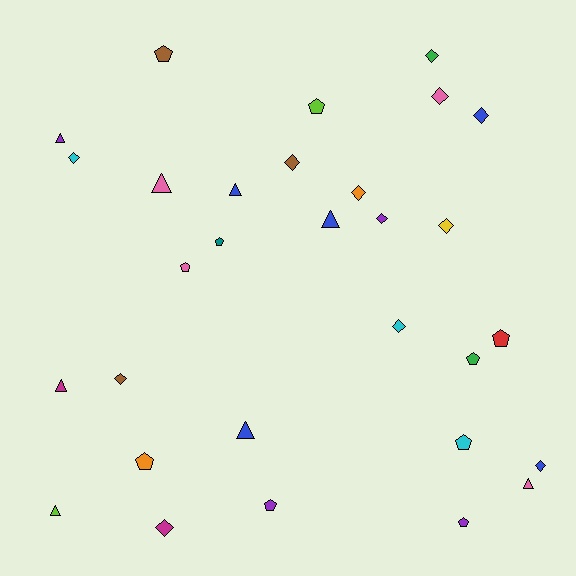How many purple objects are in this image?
There are 4 purple objects.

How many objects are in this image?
There are 30 objects.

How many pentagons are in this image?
There are 10 pentagons.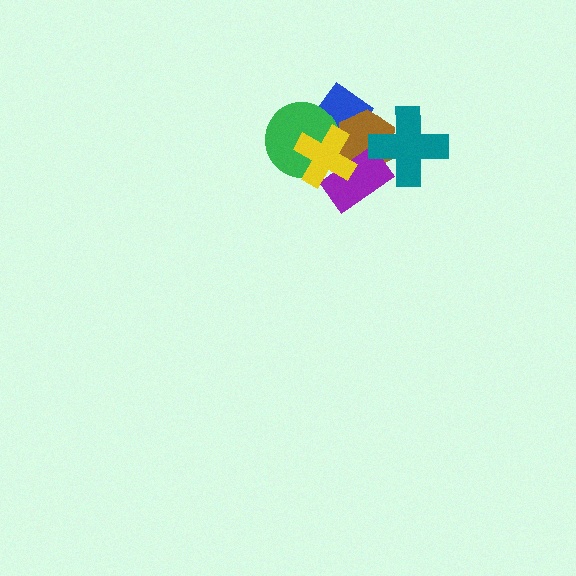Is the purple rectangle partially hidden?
Yes, it is partially covered by another shape.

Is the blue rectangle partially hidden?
Yes, it is partially covered by another shape.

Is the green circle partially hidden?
Yes, it is partially covered by another shape.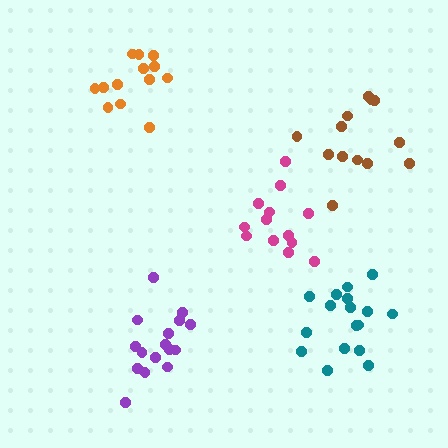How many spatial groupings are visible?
There are 5 spatial groupings.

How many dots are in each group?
Group 1: 13 dots, Group 2: 16 dots, Group 3: 13 dots, Group 4: 13 dots, Group 5: 17 dots (72 total).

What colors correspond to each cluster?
The clusters are colored: brown, purple, orange, magenta, teal.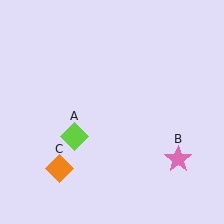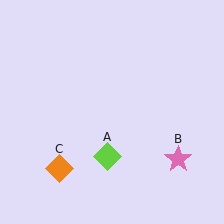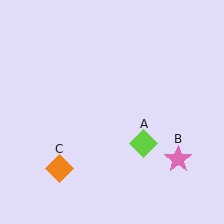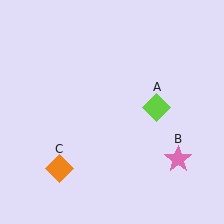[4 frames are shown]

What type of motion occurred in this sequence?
The lime diamond (object A) rotated counterclockwise around the center of the scene.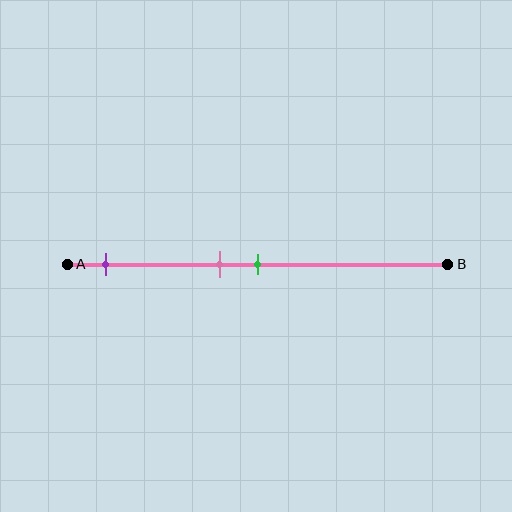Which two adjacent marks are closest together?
The pink and green marks are the closest adjacent pair.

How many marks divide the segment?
There are 3 marks dividing the segment.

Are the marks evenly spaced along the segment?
No, the marks are not evenly spaced.